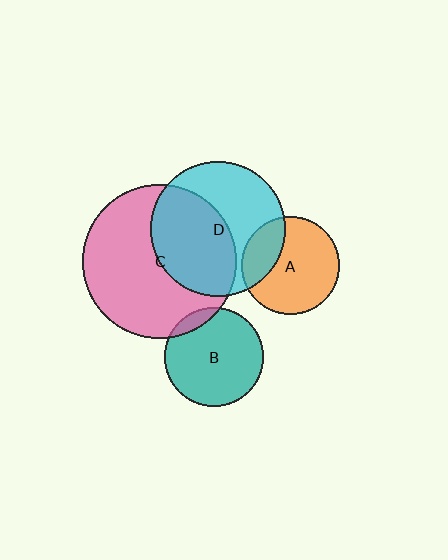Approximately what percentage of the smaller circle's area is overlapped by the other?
Approximately 50%.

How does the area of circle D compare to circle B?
Approximately 1.9 times.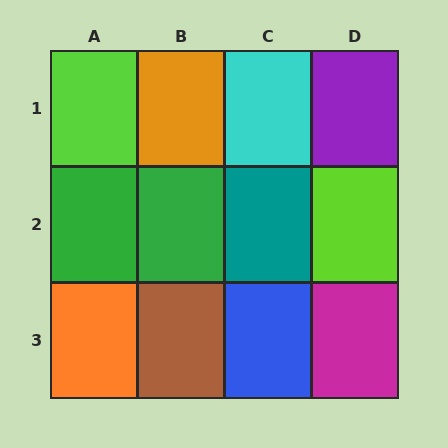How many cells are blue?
1 cell is blue.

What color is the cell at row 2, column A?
Green.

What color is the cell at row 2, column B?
Green.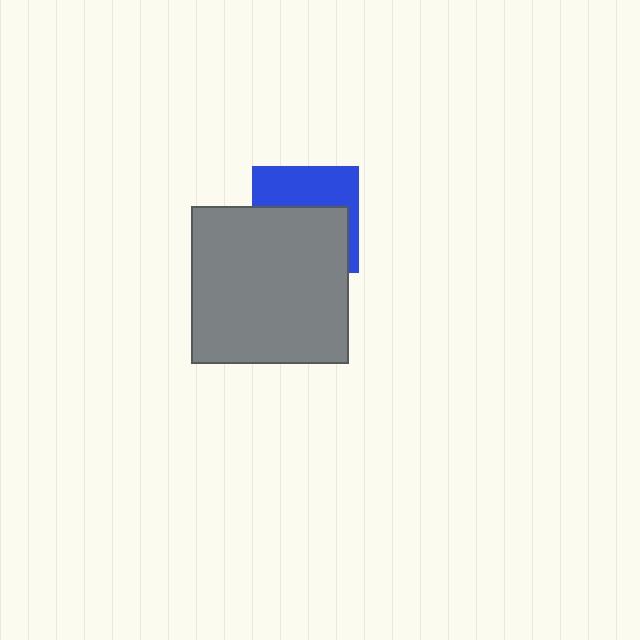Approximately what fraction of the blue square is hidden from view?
Roughly 57% of the blue square is hidden behind the gray square.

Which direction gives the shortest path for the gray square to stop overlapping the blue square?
Moving down gives the shortest separation.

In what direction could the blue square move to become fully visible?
The blue square could move up. That would shift it out from behind the gray square entirely.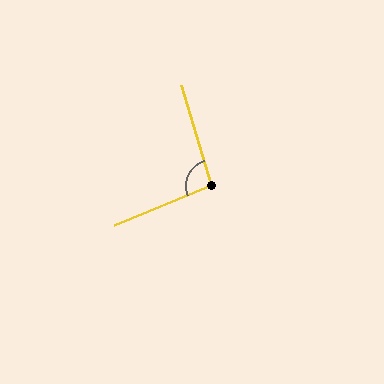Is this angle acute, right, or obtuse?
It is obtuse.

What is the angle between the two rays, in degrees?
Approximately 96 degrees.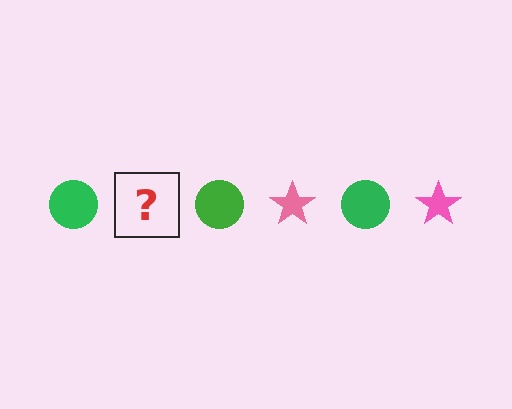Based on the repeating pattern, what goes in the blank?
The blank should be a pink star.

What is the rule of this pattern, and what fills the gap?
The rule is that the pattern alternates between green circle and pink star. The gap should be filled with a pink star.